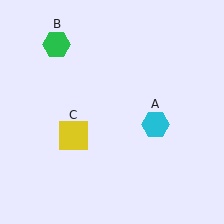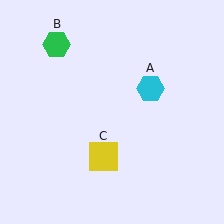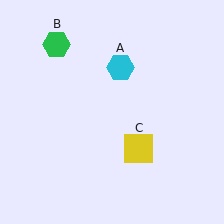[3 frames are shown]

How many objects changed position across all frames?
2 objects changed position: cyan hexagon (object A), yellow square (object C).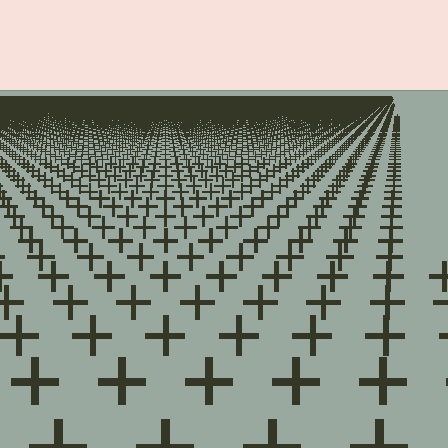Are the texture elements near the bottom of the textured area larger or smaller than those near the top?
Larger. Near the bottom, elements are closer to the viewer and appear at a bigger on-screen size.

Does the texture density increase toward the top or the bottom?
Density increases toward the top.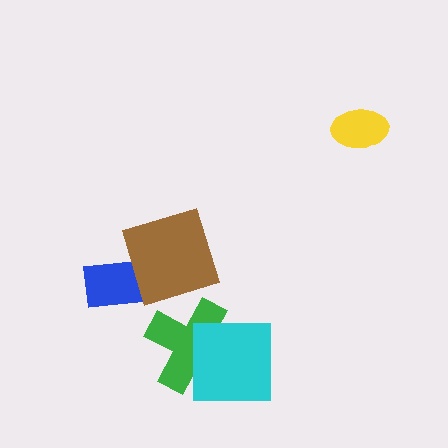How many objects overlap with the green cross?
1 object overlaps with the green cross.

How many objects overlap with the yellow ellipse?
0 objects overlap with the yellow ellipse.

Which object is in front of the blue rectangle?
The brown square is in front of the blue rectangle.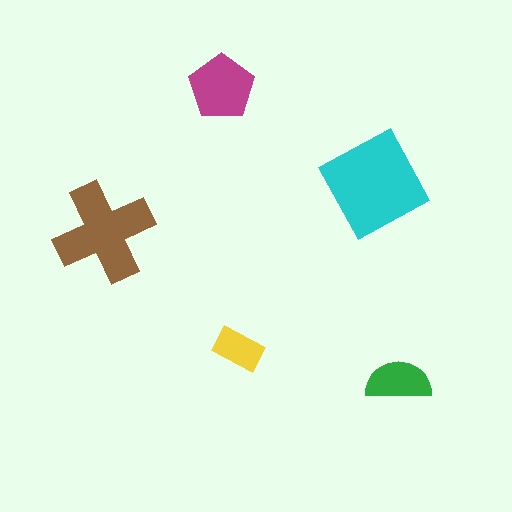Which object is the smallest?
The yellow rectangle.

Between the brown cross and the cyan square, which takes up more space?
The cyan square.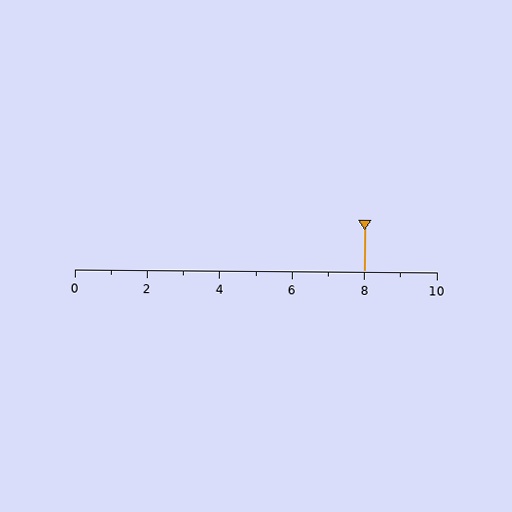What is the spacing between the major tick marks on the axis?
The major ticks are spaced 2 apart.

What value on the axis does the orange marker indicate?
The marker indicates approximately 8.